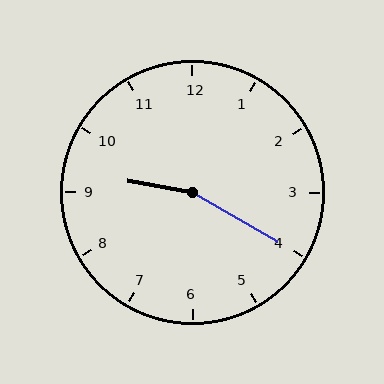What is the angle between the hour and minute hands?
Approximately 160 degrees.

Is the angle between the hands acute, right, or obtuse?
It is obtuse.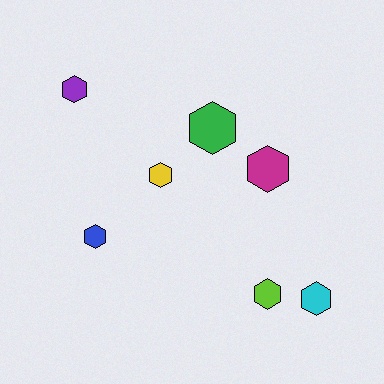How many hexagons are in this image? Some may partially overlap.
There are 7 hexagons.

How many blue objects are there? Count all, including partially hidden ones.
There is 1 blue object.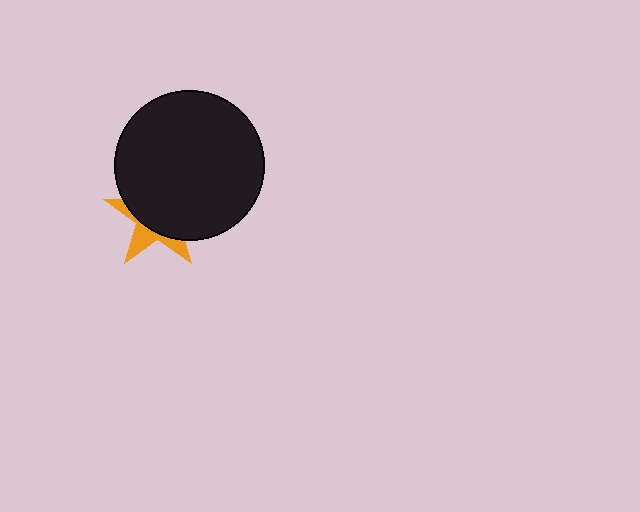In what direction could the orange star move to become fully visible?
The orange star could move down. That would shift it out from behind the black circle entirely.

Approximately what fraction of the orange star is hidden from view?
Roughly 68% of the orange star is hidden behind the black circle.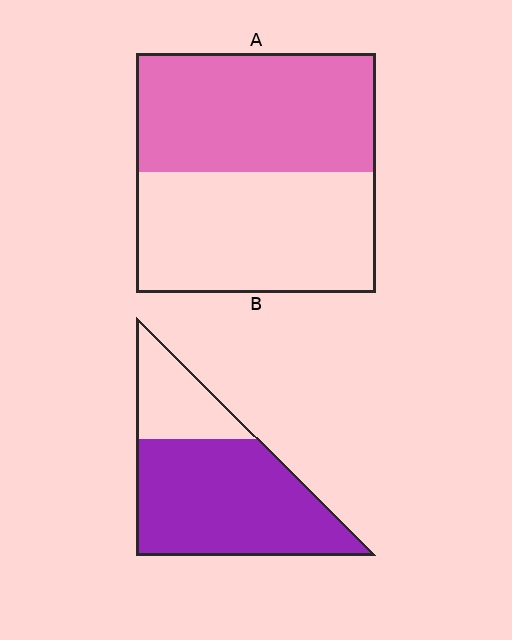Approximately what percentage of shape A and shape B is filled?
A is approximately 50% and B is approximately 75%.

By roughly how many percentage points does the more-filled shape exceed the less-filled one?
By roughly 25 percentage points (B over A).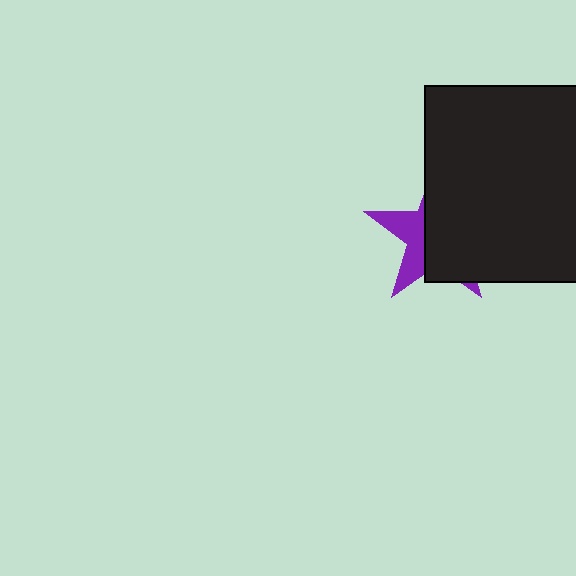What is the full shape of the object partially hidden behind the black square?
The partially hidden object is a purple star.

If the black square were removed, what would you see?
You would see the complete purple star.